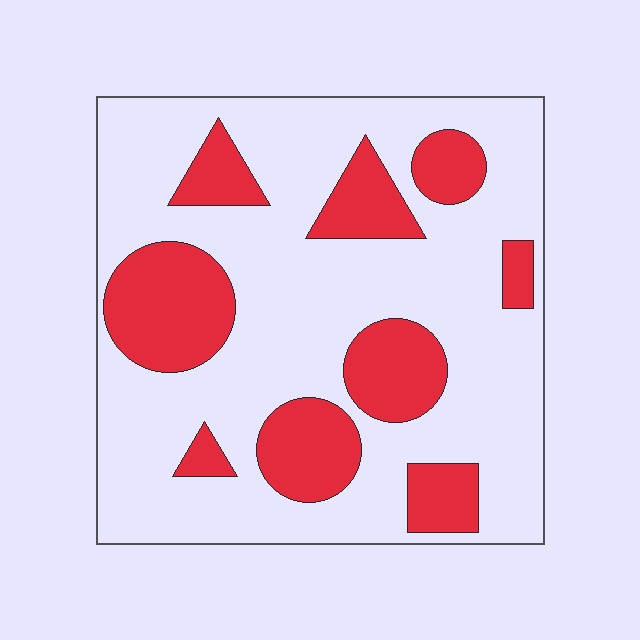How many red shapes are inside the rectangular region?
9.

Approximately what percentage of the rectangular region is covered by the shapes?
Approximately 30%.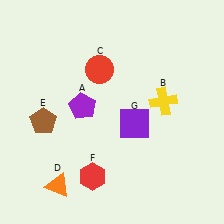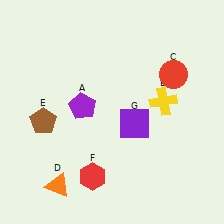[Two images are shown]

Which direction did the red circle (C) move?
The red circle (C) moved right.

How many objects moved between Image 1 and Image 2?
1 object moved between the two images.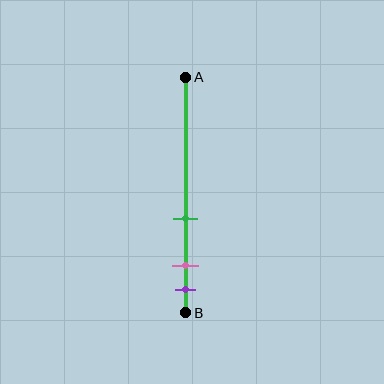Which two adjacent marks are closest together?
The pink and purple marks are the closest adjacent pair.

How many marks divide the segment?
There are 3 marks dividing the segment.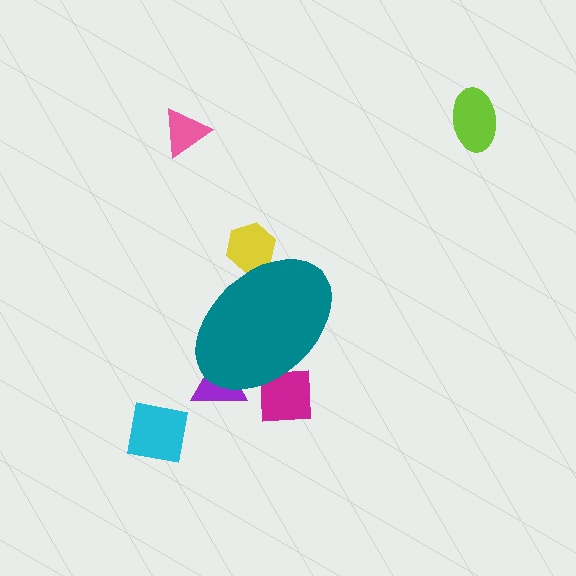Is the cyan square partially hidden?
No, the cyan square is fully visible.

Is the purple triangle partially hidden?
Yes, the purple triangle is partially hidden behind the teal ellipse.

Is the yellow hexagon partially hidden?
Yes, the yellow hexagon is partially hidden behind the teal ellipse.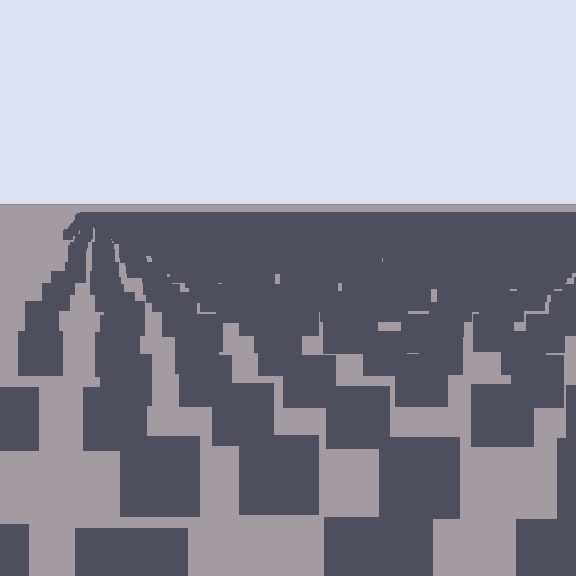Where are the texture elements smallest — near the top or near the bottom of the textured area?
Near the top.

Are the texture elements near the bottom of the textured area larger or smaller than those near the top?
Larger. Near the bottom, elements are closer to the viewer and appear at a bigger on-screen size.